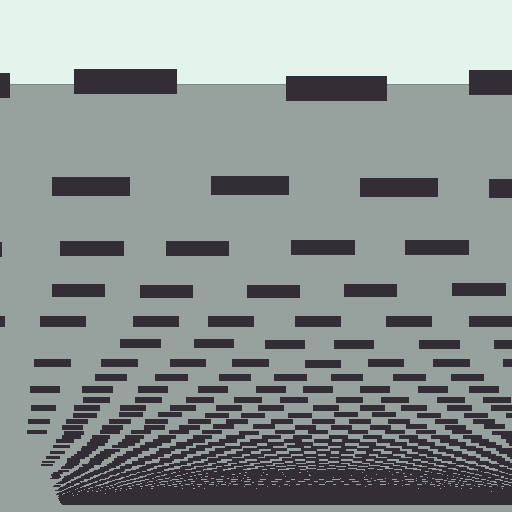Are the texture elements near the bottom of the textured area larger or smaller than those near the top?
Smaller. The gradient is inverted — elements near the bottom are smaller and denser.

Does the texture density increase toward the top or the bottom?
Density increases toward the bottom.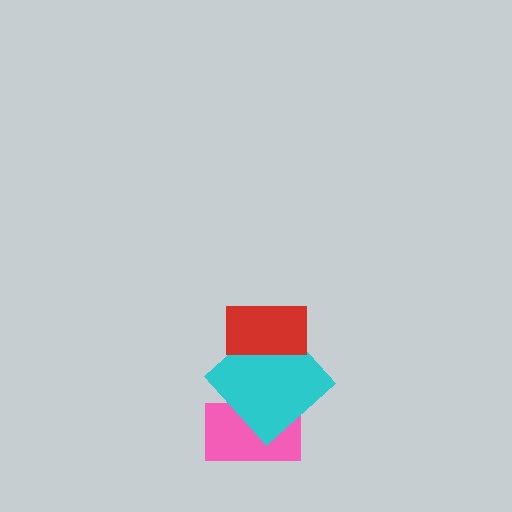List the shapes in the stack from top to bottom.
From top to bottom: the red rectangle, the cyan diamond, the pink rectangle.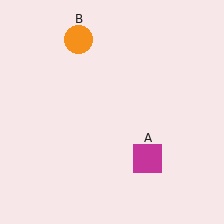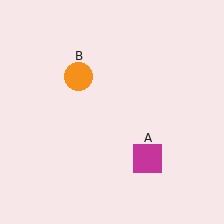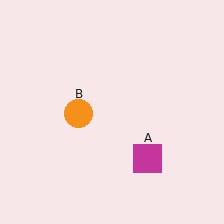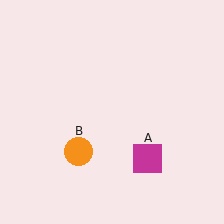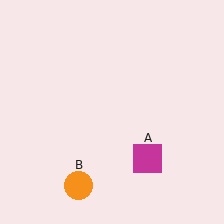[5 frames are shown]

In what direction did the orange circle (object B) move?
The orange circle (object B) moved down.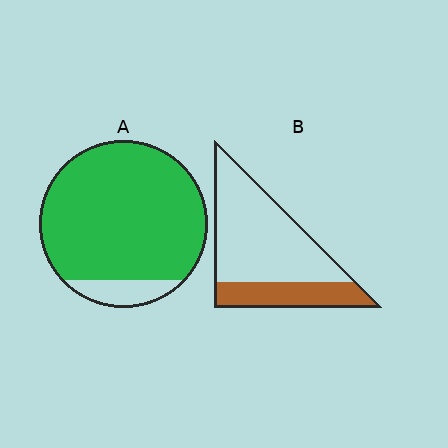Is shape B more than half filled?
No.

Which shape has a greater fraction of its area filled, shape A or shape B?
Shape A.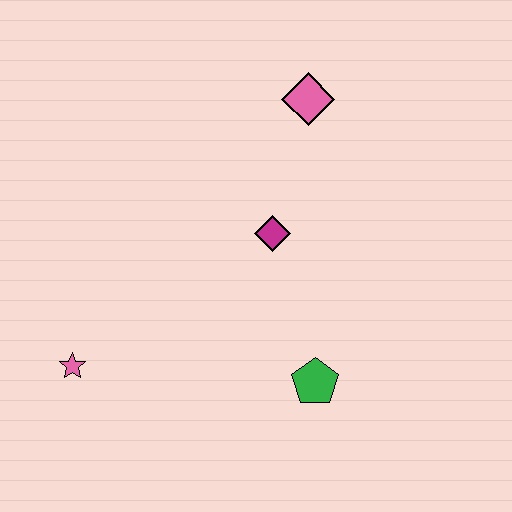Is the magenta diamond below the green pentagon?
No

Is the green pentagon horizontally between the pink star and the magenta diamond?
No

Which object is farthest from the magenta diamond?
The pink star is farthest from the magenta diamond.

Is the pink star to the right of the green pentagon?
No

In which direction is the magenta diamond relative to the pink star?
The magenta diamond is to the right of the pink star.